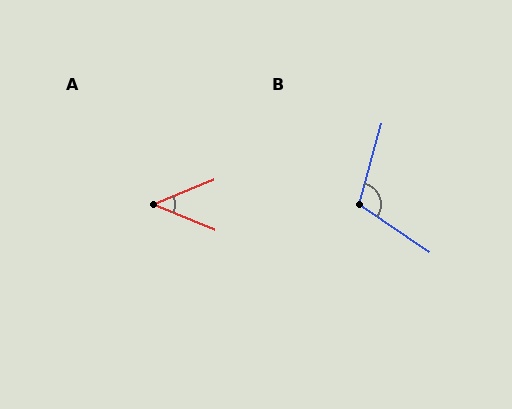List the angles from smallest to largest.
A (45°), B (109°).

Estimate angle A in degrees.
Approximately 45 degrees.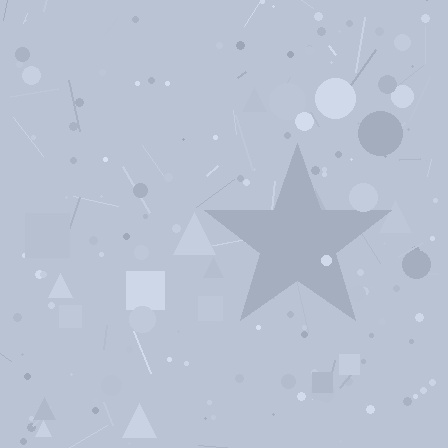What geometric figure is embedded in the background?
A star is embedded in the background.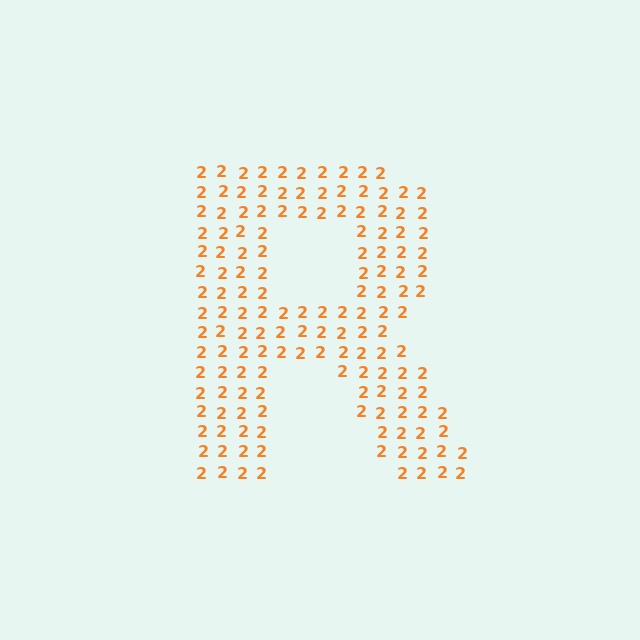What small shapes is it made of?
It is made of small digit 2's.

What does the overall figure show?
The overall figure shows the letter R.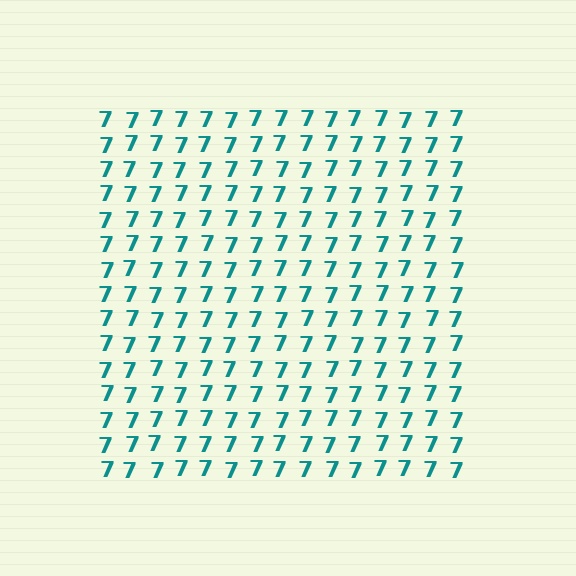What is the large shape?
The large shape is a square.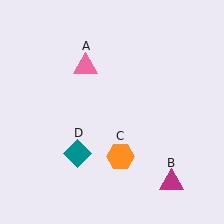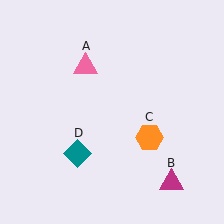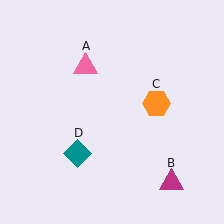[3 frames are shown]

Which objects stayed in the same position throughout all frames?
Pink triangle (object A) and magenta triangle (object B) and teal diamond (object D) remained stationary.